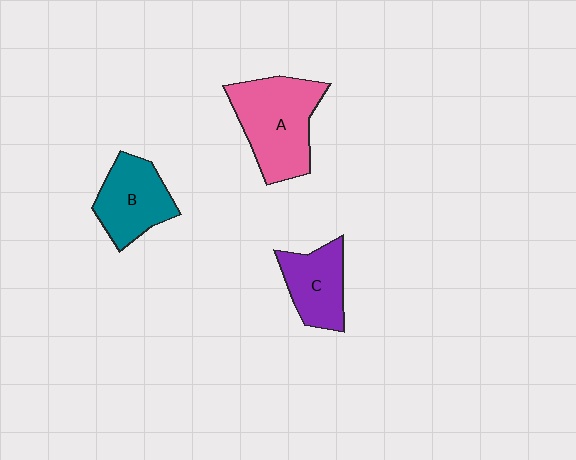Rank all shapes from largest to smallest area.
From largest to smallest: A (pink), B (teal), C (purple).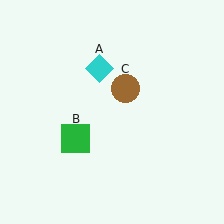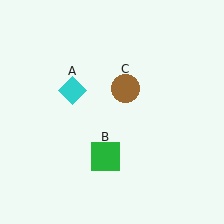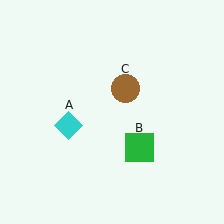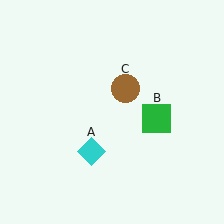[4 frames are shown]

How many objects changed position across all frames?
2 objects changed position: cyan diamond (object A), green square (object B).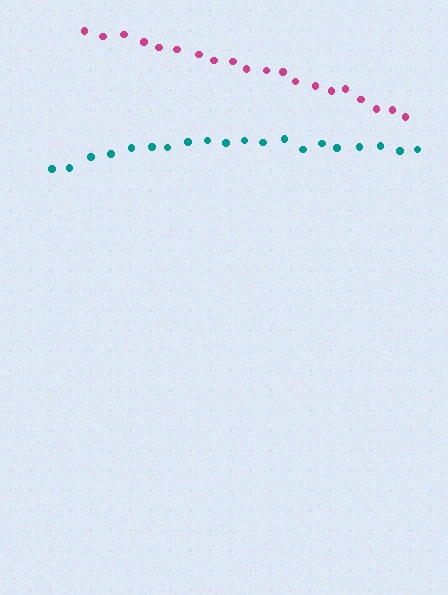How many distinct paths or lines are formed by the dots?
There are 2 distinct paths.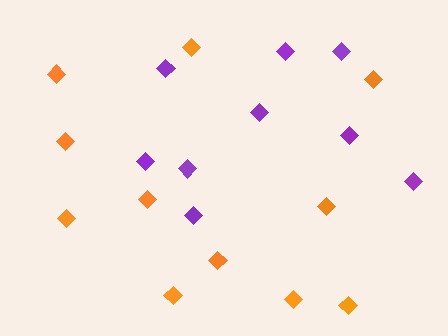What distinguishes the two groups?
There are 2 groups: one group of purple diamonds (9) and one group of orange diamonds (11).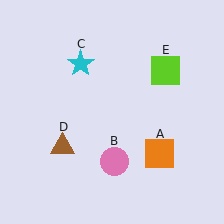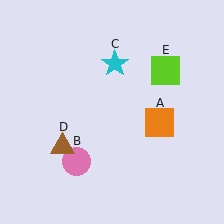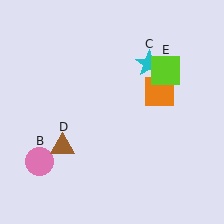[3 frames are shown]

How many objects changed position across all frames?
3 objects changed position: orange square (object A), pink circle (object B), cyan star (object C).